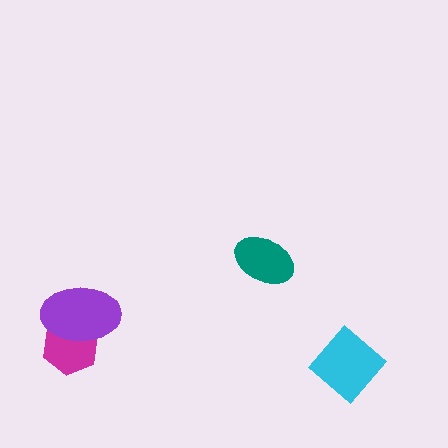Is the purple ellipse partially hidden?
No, no other shape covers it.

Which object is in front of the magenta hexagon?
The purple ellipse is in front of the magenta hexagon.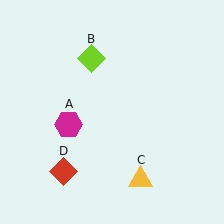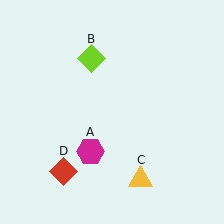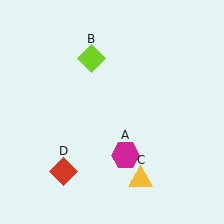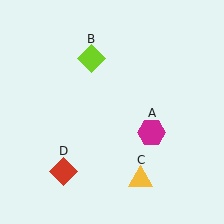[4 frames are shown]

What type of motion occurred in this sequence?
The magenta hexagon (object A) rotated counterclockwise around the center of the scene.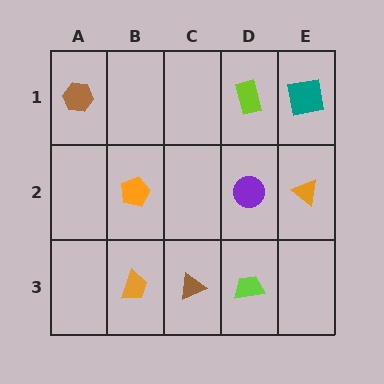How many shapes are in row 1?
3 shapes.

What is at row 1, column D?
A lime rectangle.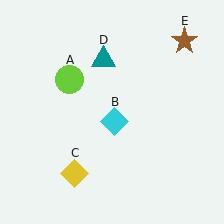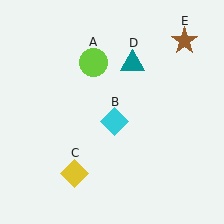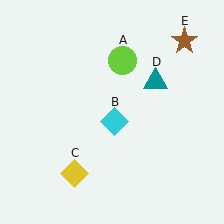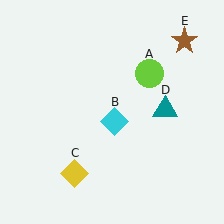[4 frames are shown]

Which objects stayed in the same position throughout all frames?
Cyan diamond (object B) and yellow diamond (object C) and brown star (object E) remained stationary.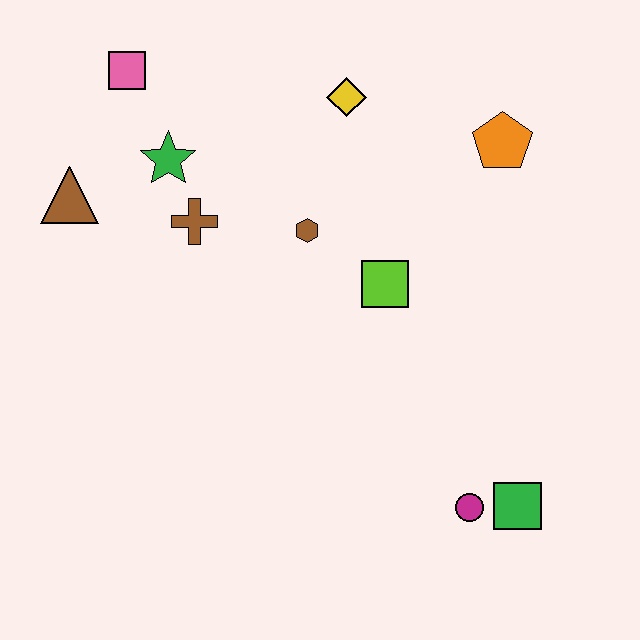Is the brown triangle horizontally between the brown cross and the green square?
No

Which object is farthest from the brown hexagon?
The green square is farthest from the brown hexagon.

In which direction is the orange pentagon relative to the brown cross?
The orange pentagon is to the right of the brown cross.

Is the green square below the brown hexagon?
Yes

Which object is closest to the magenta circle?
The green square is closest to the magenta circle.